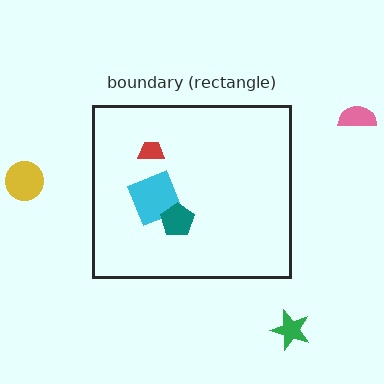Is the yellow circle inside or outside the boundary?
Outside.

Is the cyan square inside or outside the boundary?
Inside.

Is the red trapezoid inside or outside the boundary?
Inside.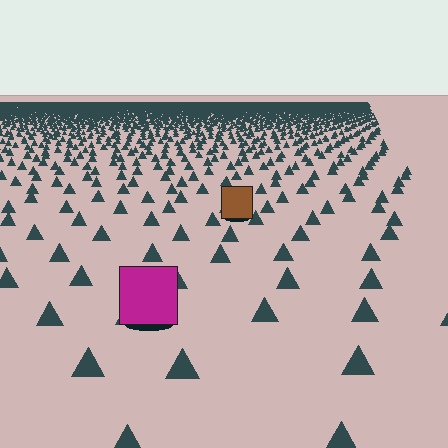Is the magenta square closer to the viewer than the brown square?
Yes. The magenta square is closer — you can tell from the texture gradient: the ground texture is coarser near it.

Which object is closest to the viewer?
The magenta square is closest. The texture marks near it are larger and more spread out.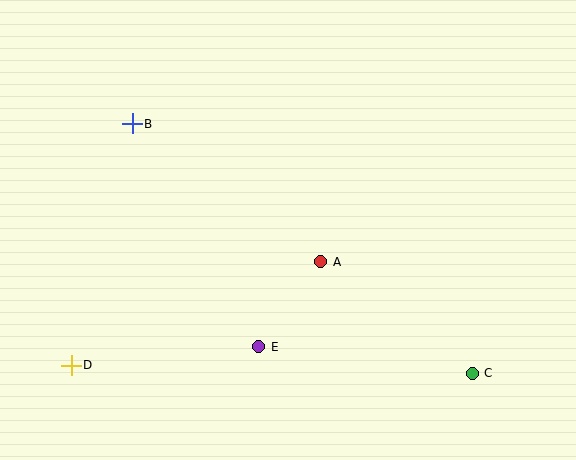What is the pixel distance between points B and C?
The distance between B and C is 422 pixels.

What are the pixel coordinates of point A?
Point A is at (320, 262).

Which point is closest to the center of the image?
Point A at (320, 262) is closest to the center.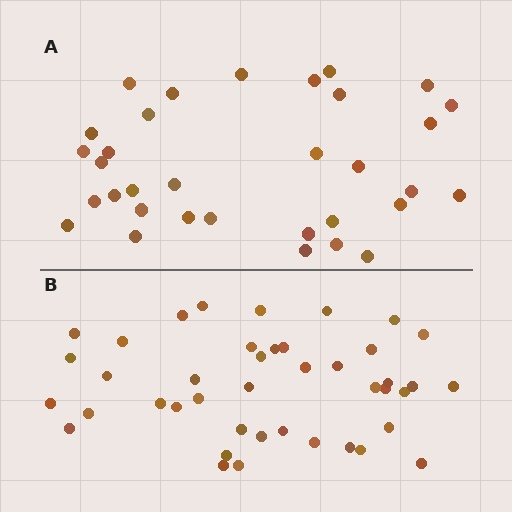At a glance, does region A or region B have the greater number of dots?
Region B (the bottom region) has more dots.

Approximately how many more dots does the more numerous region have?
Region B has roughly 8 or so more dots than region A.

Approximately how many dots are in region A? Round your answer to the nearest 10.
About 30 dots. (The exact count is 33, which rounds to 30.)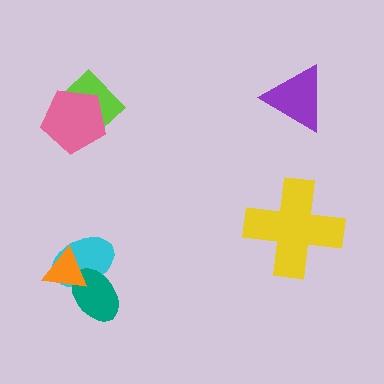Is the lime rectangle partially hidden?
Yes, it is partially covered by another shape.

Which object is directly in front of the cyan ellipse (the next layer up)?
The teal ellipse is directly in front of the cyan ellipse.